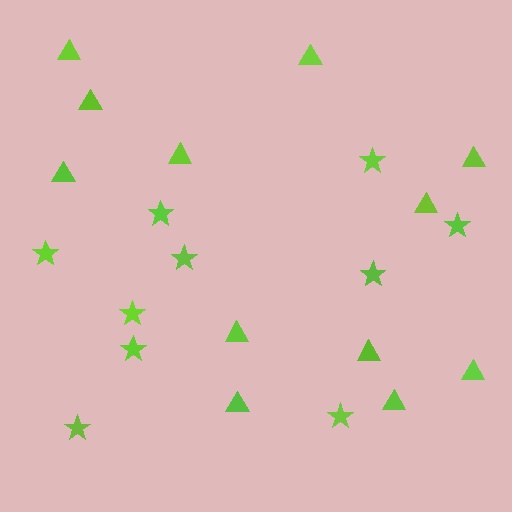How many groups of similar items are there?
There are 2 groups: one group of stars (10) and one group of triangles (12).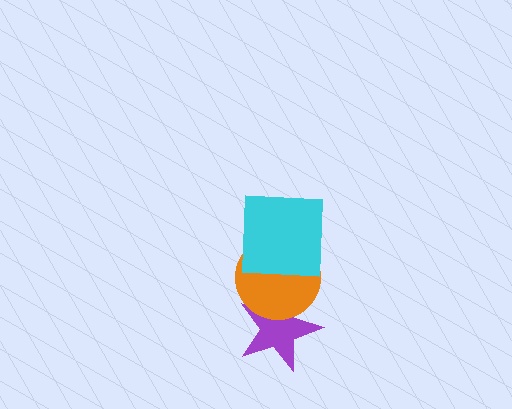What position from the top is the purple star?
The purple star is 3rd from the top.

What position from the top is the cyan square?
The cyan square is 1st from the top.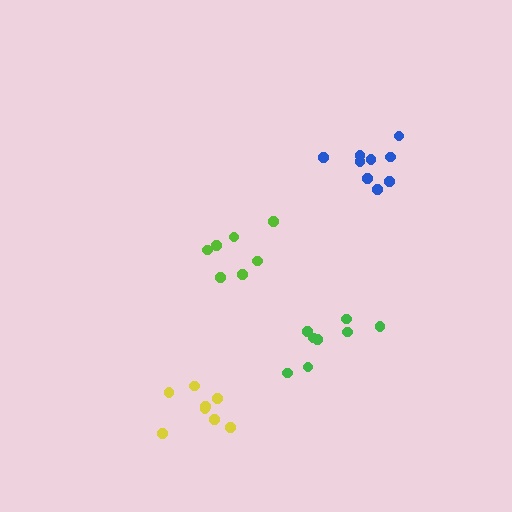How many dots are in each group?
Group 1: 8 dots, Group 2: 8 dots, Group 3: 9 dots, Group 4: 7 dots (32 total).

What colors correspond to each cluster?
The clusters are colored: green, yellow, blue, lime.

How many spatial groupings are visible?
There are 4 spatial groupings.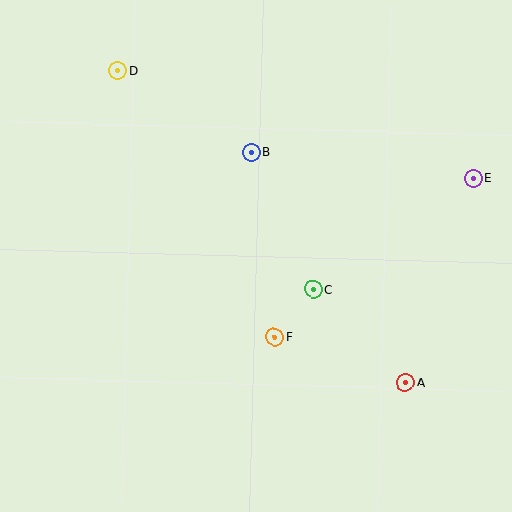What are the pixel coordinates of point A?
Point A is at (405, 383).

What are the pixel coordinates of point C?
Point C is at (314, 289).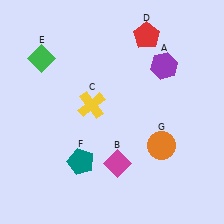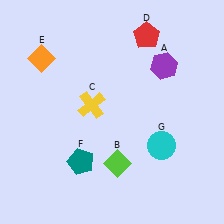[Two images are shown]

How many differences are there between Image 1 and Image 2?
There are 3 differences between the two images.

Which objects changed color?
B changed from magenta to lime. E changed from green to orange. G changed from orange to cyan.